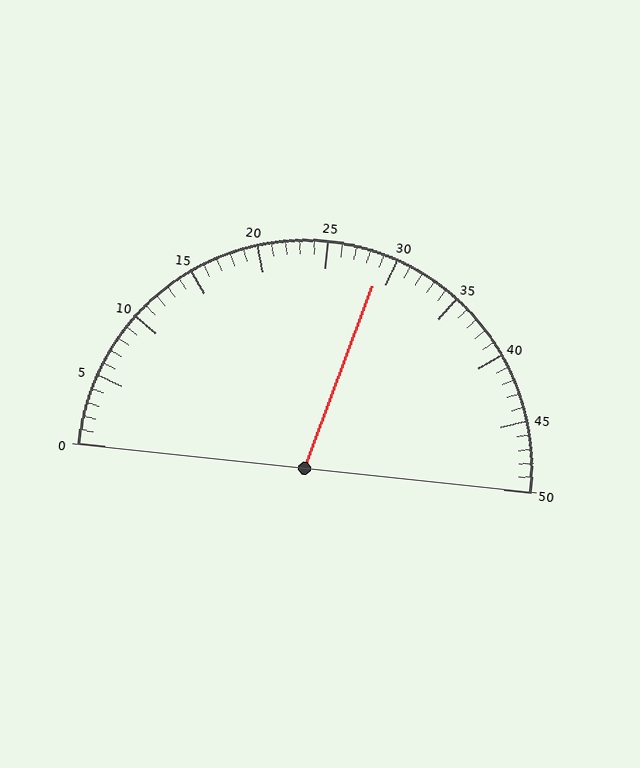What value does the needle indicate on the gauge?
The needle indicates approximately 29.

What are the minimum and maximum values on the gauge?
The gauge ranges from 0 to 50.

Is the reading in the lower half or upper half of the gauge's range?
The reading is in the upper half of the range (0 to 50).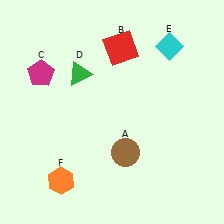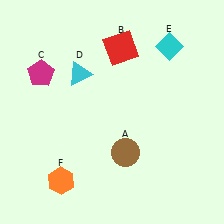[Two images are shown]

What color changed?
The triangle (D) changed from green in Image 1 to cyan in Image 2.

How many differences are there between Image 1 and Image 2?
There is 1 difference between the two images.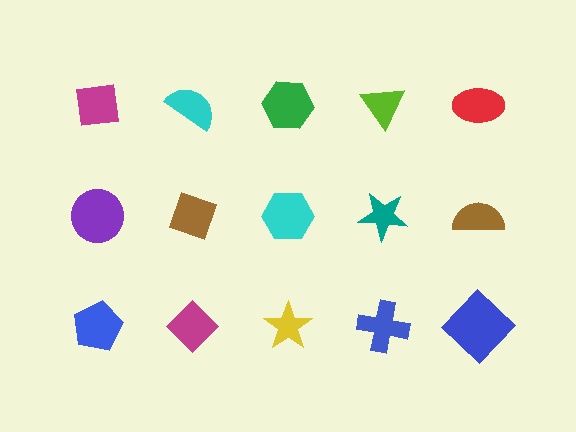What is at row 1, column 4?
A lime triangle.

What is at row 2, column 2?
A brown diamond.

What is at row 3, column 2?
A magenta diamond.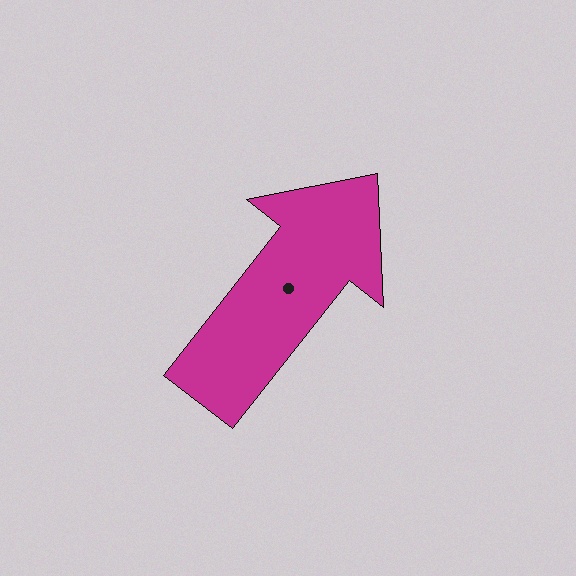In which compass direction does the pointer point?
Northeast.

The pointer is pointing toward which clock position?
Roughly 1 o'clock.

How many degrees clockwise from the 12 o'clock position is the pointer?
Approximately 38 degrees.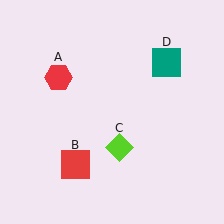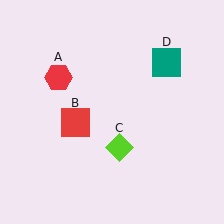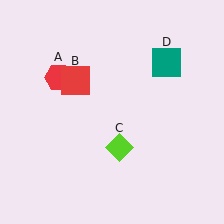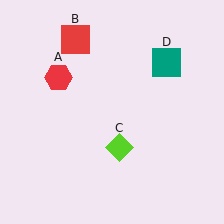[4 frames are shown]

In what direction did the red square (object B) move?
The red square (object B) moved up.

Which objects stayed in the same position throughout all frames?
Red hexagon (object A) and lime diamond (object C) and teal square (object D) remained stationary.